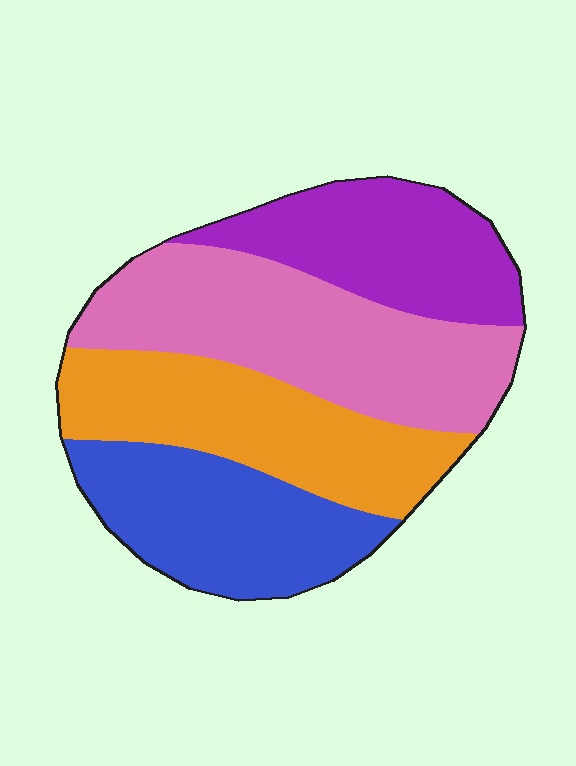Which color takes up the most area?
Pink, at roughly 30%.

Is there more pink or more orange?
Pink.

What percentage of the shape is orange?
Orange covers about 25% of the shape.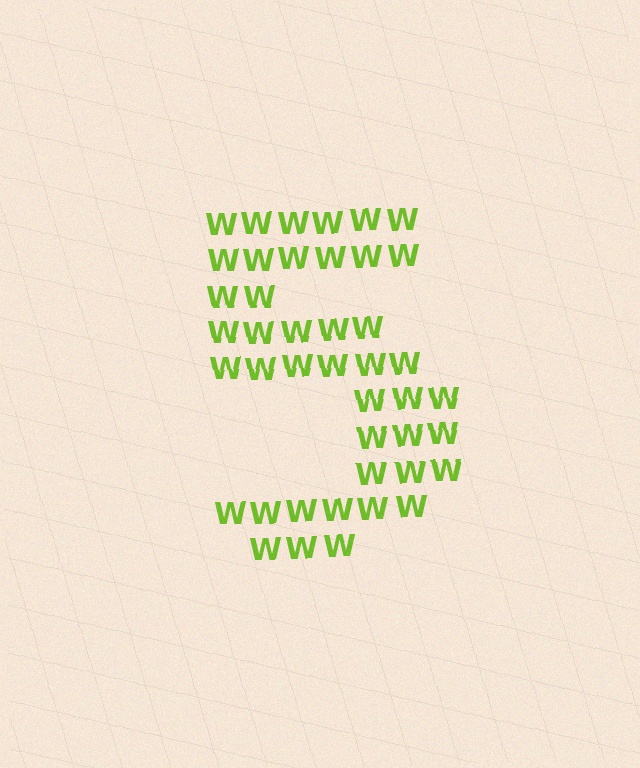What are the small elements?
The small elements are letter W's.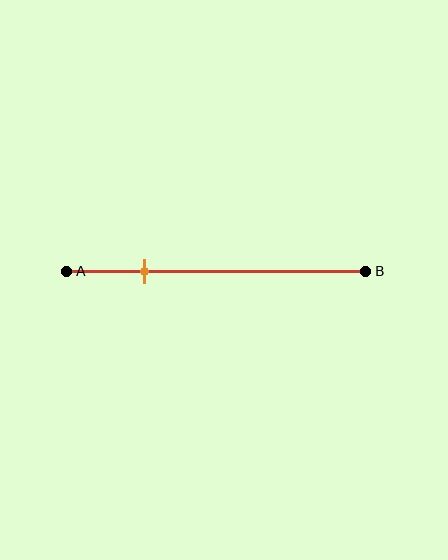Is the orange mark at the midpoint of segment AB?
No, the mark is at about 25% from A, not at the 50% midpoint.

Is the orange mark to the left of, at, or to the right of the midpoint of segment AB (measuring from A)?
The orange mark is to the left of the midpoint of segment AB.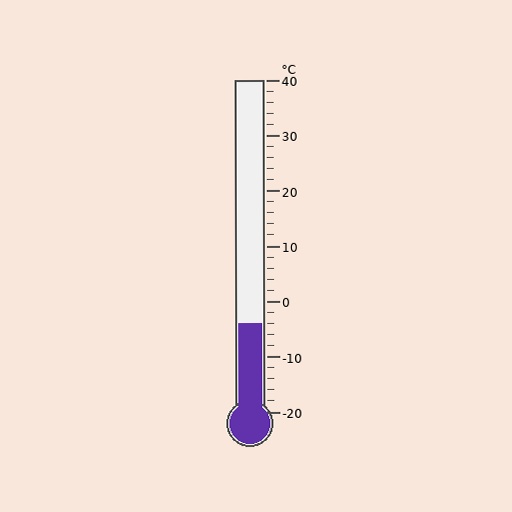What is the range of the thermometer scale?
The thermometer scale ranges from -20°C to 40°C.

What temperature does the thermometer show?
The thermometer shows approximately -4°C.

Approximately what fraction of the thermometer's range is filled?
The thermometer is filled to approximately 25% of its range.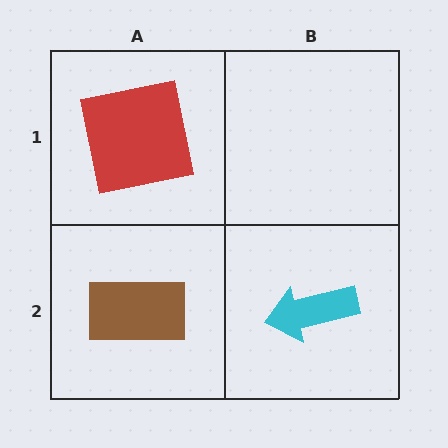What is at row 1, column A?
A red square.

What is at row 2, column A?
A brown rectangle.